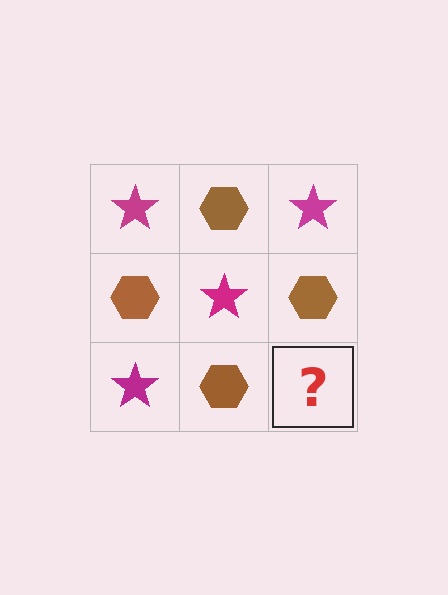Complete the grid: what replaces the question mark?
The question mark should be replaced with a magenta star.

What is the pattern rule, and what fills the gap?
The rule is that it alternates magenta star and brown hexagon in a checkerboard pattern. The gap should be filled with a magenta star.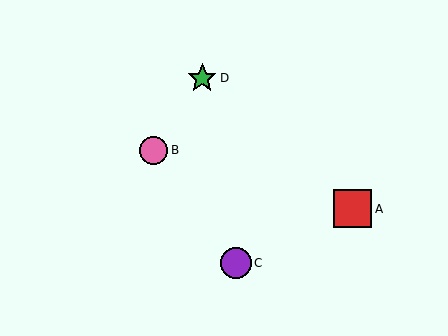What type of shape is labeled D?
Shape D is a green star.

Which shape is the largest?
The red square (labeled A) is the largest.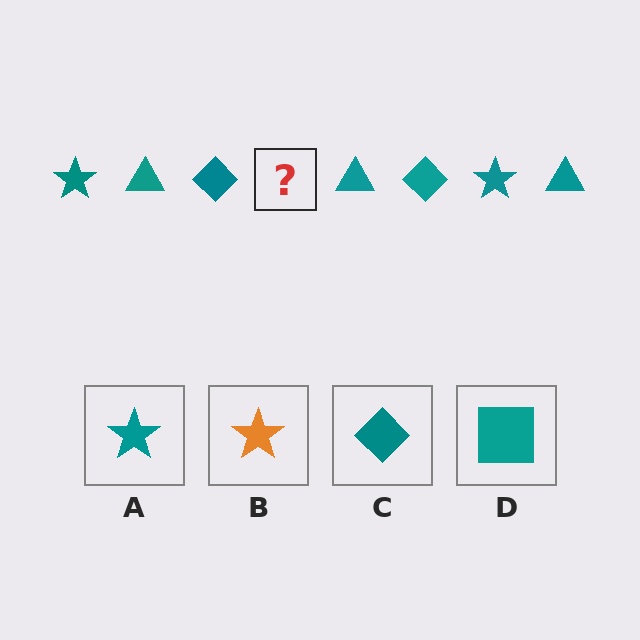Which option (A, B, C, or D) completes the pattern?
A.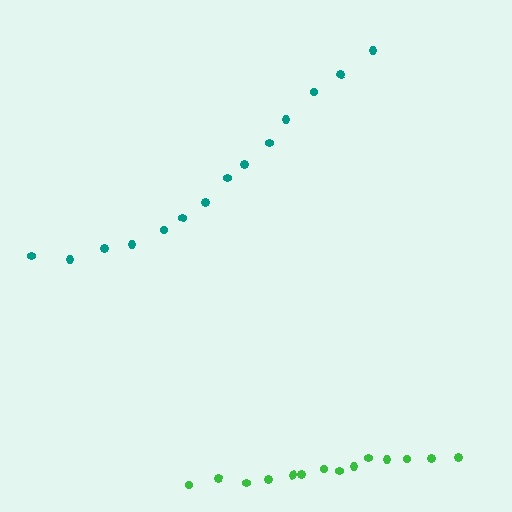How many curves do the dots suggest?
There are 2 distinct paths.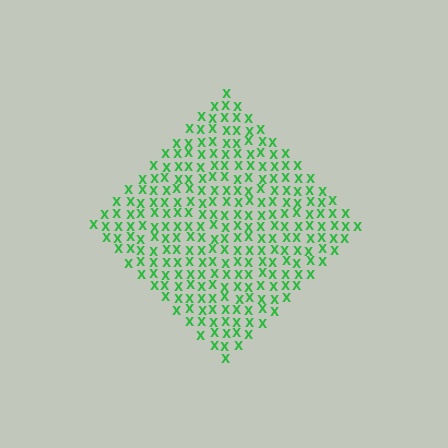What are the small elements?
The small elements are letter X's.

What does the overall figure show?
The overall figure shows a diamond.